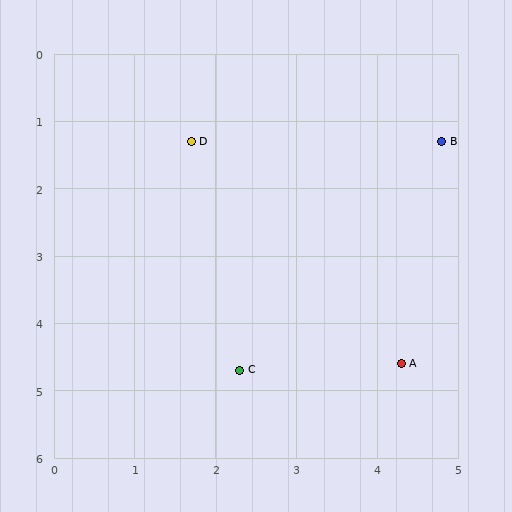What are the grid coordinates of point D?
Point D is at approximately (1.7, 1.3).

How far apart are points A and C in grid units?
Points A and C are about 2.0 grid units apart.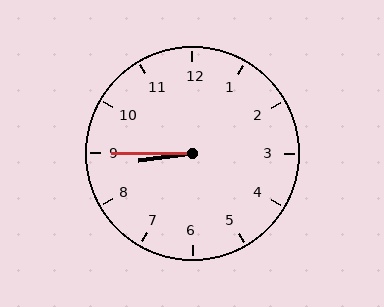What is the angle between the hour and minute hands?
Approximately 8 degrees.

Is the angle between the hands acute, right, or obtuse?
It is acute.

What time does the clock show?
8:45.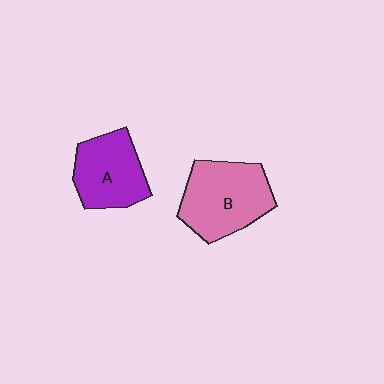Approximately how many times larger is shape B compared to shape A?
Approximately 1.3 times.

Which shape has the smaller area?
Shape A (purple).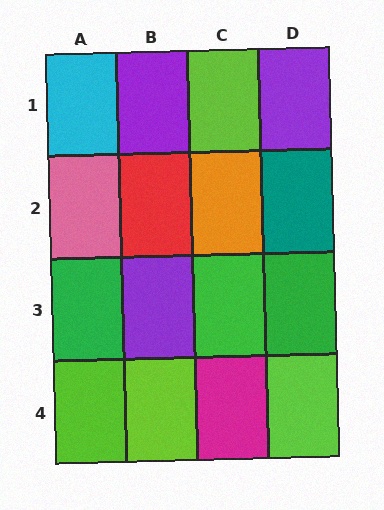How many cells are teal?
1 cell is teal.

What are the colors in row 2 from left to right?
Pink, red, orange, teal.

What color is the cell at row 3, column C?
Green.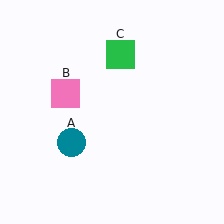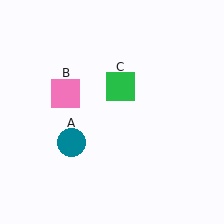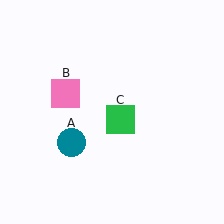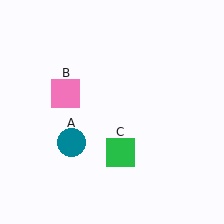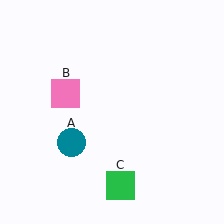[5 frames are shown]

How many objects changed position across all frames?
1 object changed position: green square (object C).